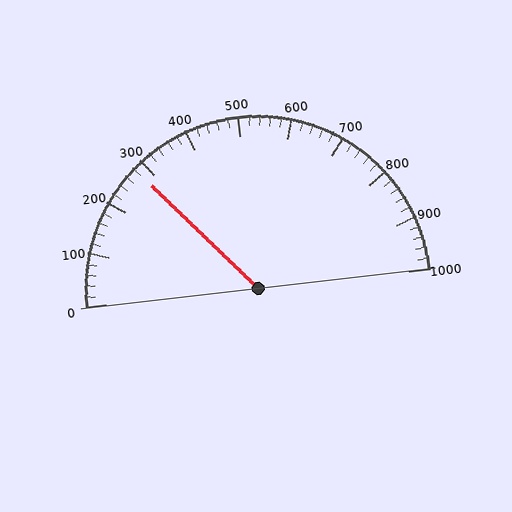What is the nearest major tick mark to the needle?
The nearest major tick mark is 300.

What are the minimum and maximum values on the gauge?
The gauge ranges from 0 to 1000.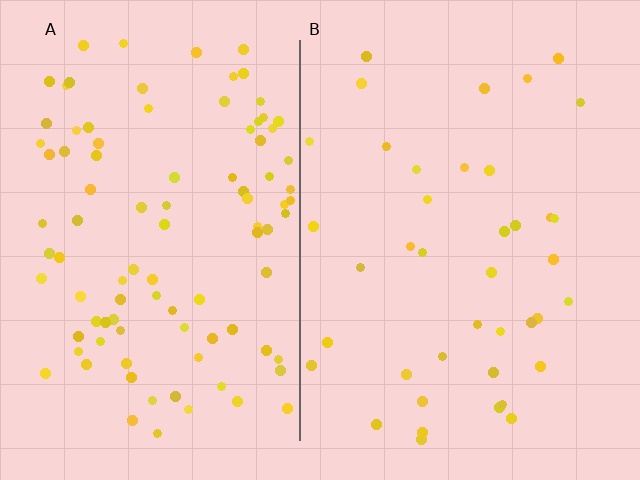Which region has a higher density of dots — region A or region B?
A (the left).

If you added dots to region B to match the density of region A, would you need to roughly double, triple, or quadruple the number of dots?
Approximately double.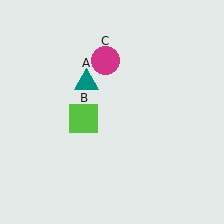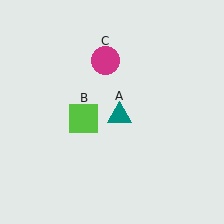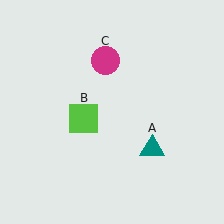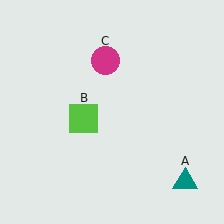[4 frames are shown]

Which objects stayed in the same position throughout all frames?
Lime square (object B) and magenta circle (object C) remained stationary.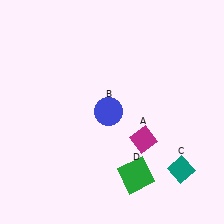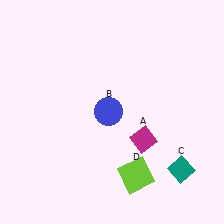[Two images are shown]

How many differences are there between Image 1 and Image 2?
There is 1 difference between the two images.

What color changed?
The square (D) changed from green in Image 1 to lime in Image 2.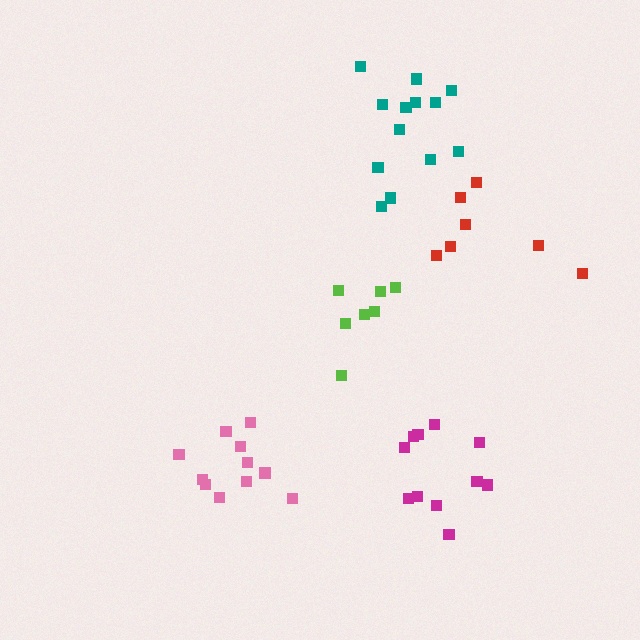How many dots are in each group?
Group 1: 11 dots, Group 2: 7 dots, Group 3: 11 dots, Group 4: 7 dots, Group 5: 13 dots (49 total).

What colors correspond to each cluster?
The clusters are colored: pink, lime, magenta, red, teal.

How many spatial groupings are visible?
There are 5 spatial groupings.